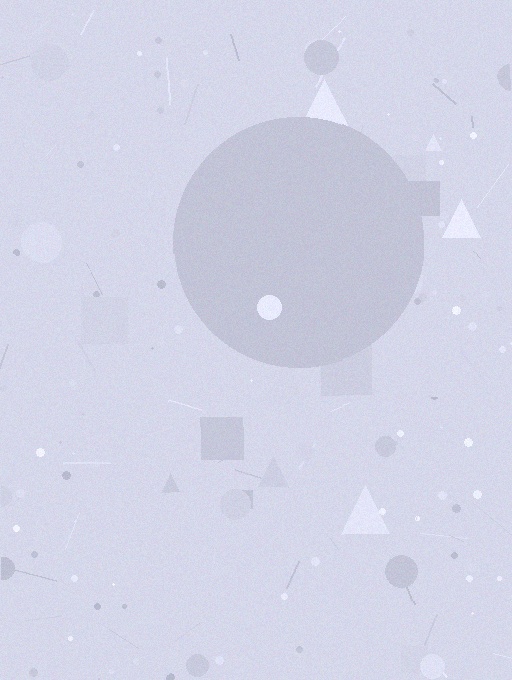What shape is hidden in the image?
A circle is hidden in the image.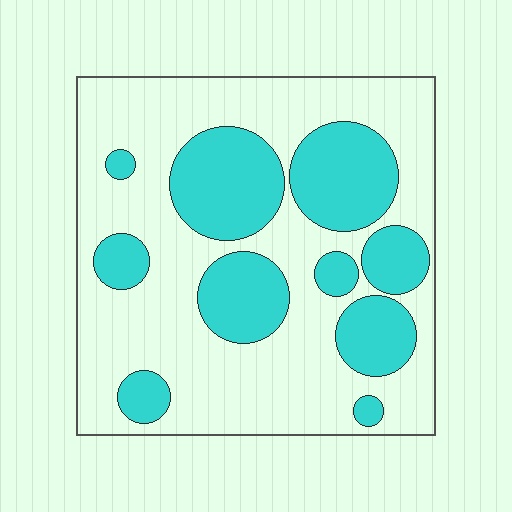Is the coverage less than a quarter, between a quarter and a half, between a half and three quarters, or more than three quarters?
Between a quarter and a half.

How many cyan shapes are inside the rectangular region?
10.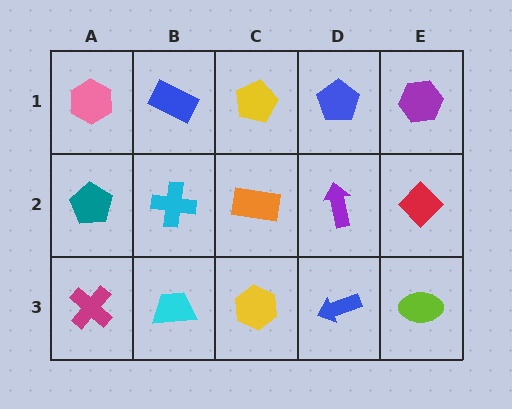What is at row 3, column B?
A cyan trapezoid.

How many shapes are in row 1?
5 shapes.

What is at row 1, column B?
A blue rectangle.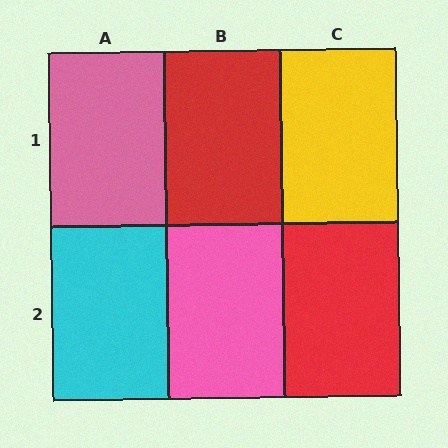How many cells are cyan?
1 cell is cyan.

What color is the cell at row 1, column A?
Pink.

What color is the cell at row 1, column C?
Yellow.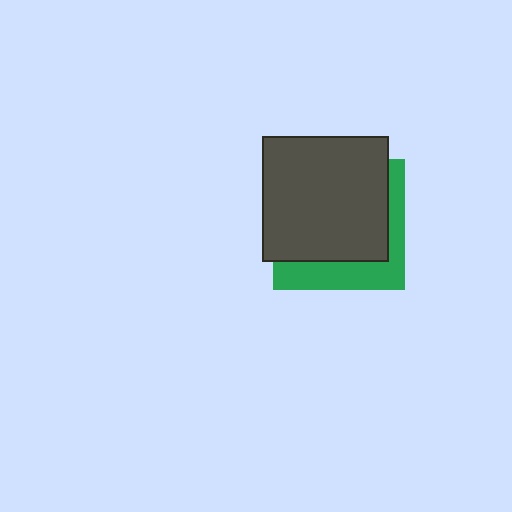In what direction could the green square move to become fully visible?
The green square could move toward the lower-right. That would shift it out from behind the dark gray square entirely.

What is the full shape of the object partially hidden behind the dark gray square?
The partially hidden object is a green square.